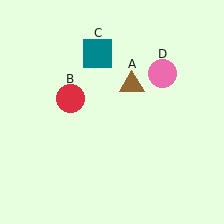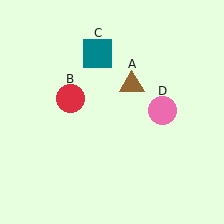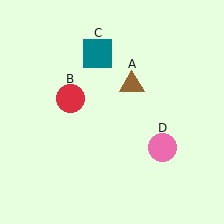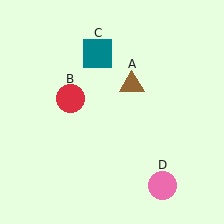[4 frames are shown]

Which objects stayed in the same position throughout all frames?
Brown triangle (object A) and red circle (object B) and teal square (object C) remained stationary.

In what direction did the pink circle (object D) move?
The pink circle (object D) moved down.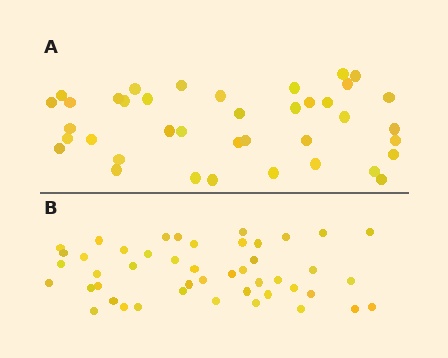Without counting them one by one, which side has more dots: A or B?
Region B (the bottom region) has more dots.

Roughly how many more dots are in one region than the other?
Region B has roughly 8 or so more dots than region A.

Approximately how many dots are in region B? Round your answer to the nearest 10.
About 50 dots. (The exact count is 46, which rounds to 50.)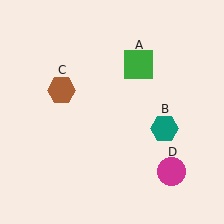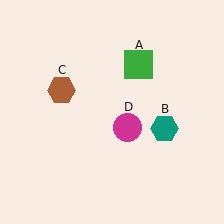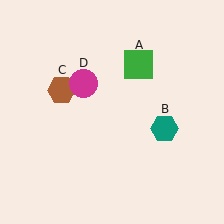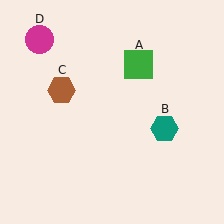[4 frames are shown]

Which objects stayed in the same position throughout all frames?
Green square (object A) and teal hexagon (object B) and brown hexagon (object C) remained stationary.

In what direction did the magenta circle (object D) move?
The magenta circle (object D) moved up and to the left.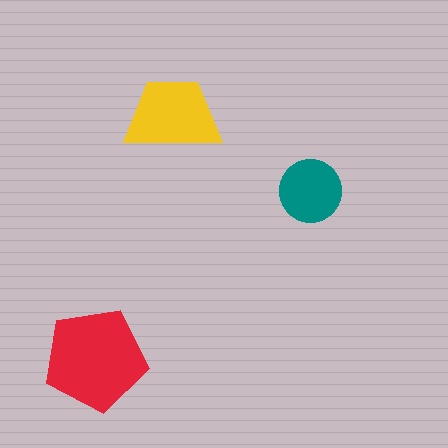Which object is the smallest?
The teal circle.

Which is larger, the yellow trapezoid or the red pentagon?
The red pentagon.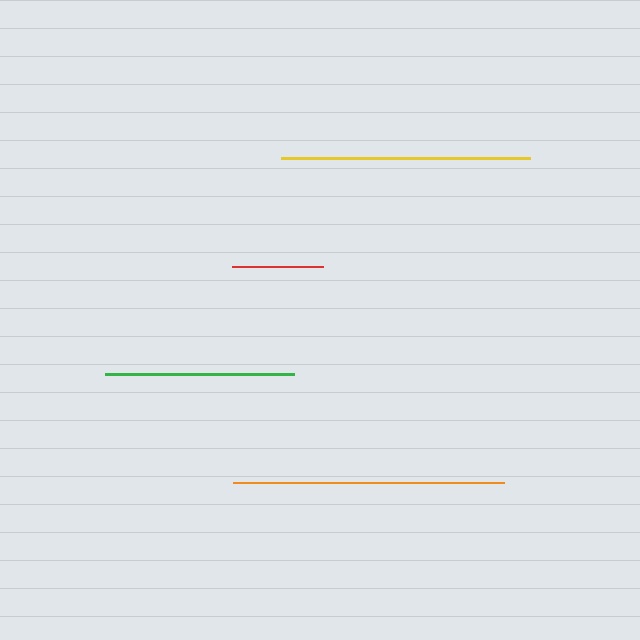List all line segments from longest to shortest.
From longest to shortest: orange, yellow, green, red.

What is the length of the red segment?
The red segment is approximately 91 pixels long.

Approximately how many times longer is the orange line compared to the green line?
The orange line is approximately 1.4 times the length of the green line.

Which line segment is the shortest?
The red line is the shortest at approximately 91 pixels.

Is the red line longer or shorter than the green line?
The green line is longer than the red line.